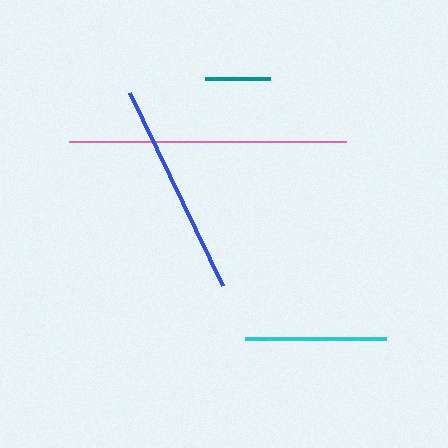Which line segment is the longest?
The pink line is the longest at approximately 277 pixels.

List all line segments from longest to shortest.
From longest to shortest: pink, blue, cyan, teal.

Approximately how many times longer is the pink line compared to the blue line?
The pink line is approximately 1.3 times the length of the blue line.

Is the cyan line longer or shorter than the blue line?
The blue line is longer than the cyan line.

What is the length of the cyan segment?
The cyan segment is approximately 141 pixels long.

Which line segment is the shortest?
The teal line is the shortest at approximately 65 pixels.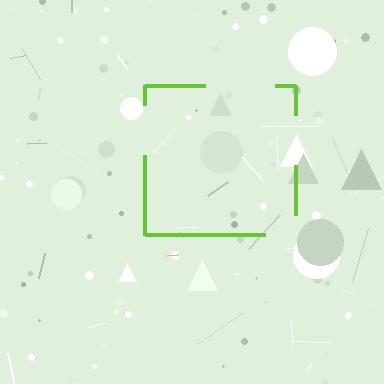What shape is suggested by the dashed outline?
The dashed outline suggests a square.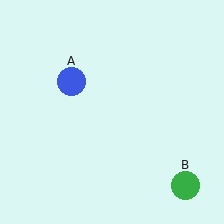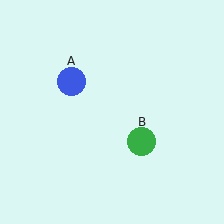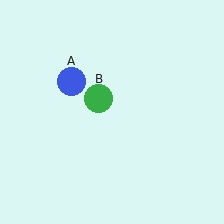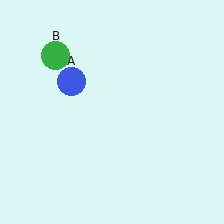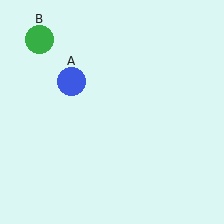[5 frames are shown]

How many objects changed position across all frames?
1 object changed position: green circle (object B).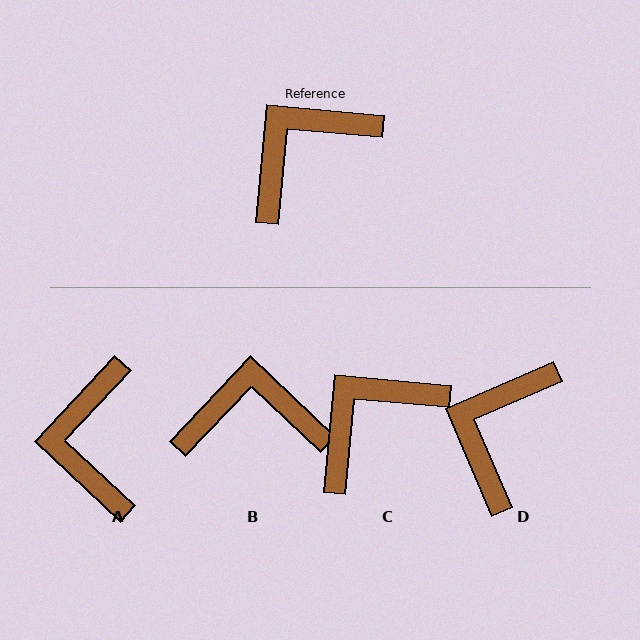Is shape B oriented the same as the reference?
No, it is off by about 38 degrees.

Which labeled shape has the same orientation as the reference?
C.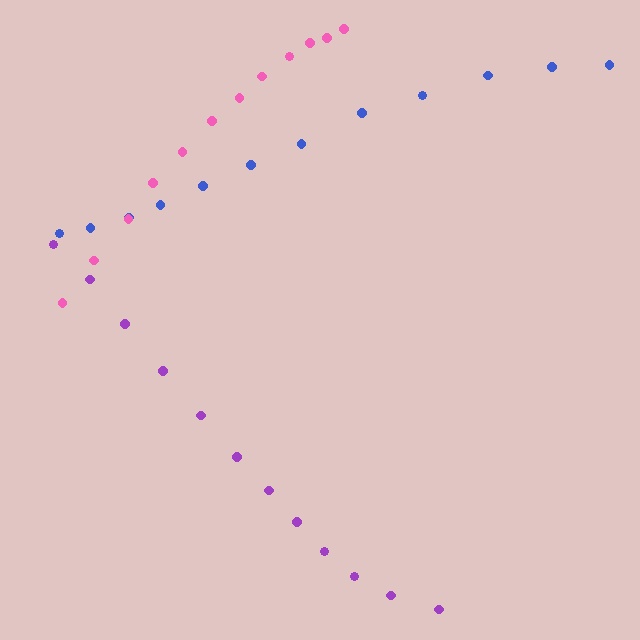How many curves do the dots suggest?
There are 3 distinct paths.